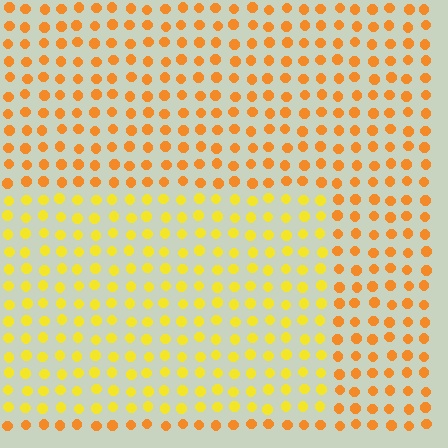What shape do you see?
I see a rectangle.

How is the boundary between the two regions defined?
The boundary is defined purely by a slight shift in hue (about 27 degrees). Spacing, size, and orientation are identical on both sides.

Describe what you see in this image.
The image is filled with small orange elements in a uniform arrangement. A rectangle-shaped region is visible where the elements are tinted to a slightly different hue, forming a subtle color boundary.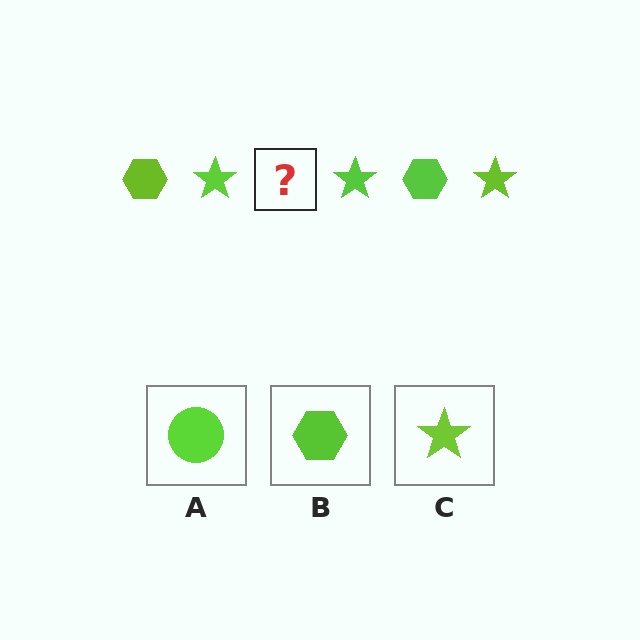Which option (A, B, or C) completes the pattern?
B.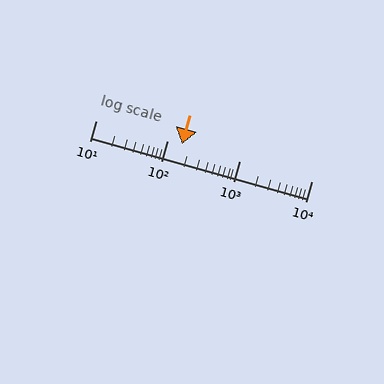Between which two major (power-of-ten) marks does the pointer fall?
The pointer is between 100 and 1000.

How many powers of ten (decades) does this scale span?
The scale spans 3 decades, from 10 to 10000.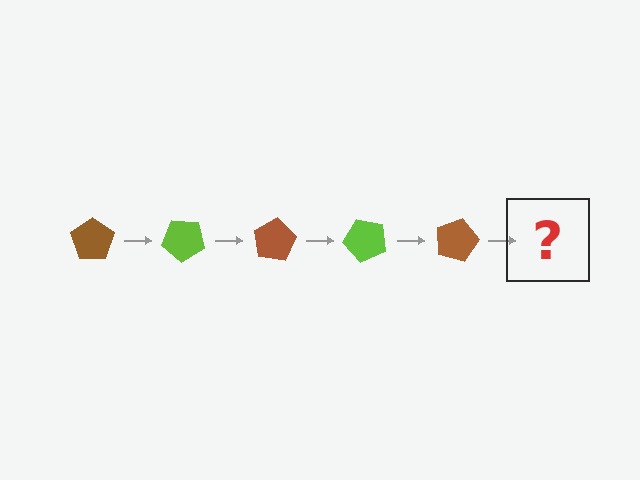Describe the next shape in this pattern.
It should be a lime pentagon, rotated 200 degrees from the start.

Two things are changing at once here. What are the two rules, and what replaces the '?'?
The two rules are that it rotates 40 degrees each step and the color cycles through brown and lime. The '?' should be a lime pentagon, rotated 200 degrees from the start.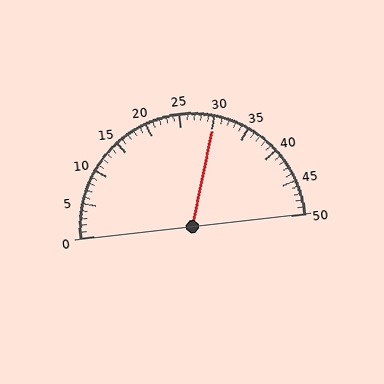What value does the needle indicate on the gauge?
The needle indicates approximately 30.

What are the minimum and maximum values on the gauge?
The gauge ranges from 0 to 50.